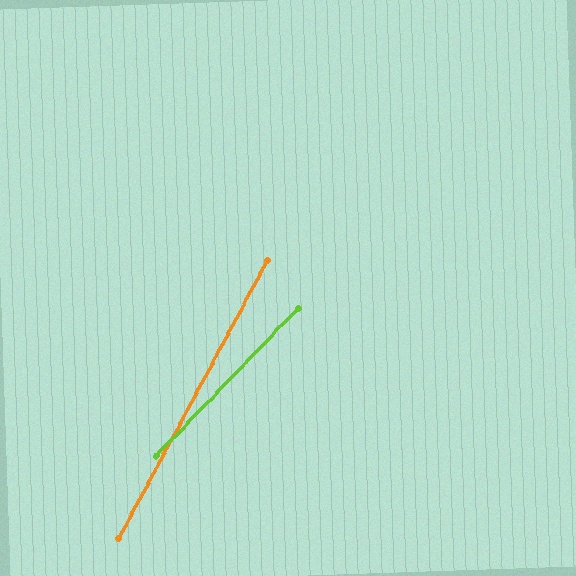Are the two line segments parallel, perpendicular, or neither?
Neither parallel nor perpendicular — they differ by about 16°.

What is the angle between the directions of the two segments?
Approximately 16 degrees.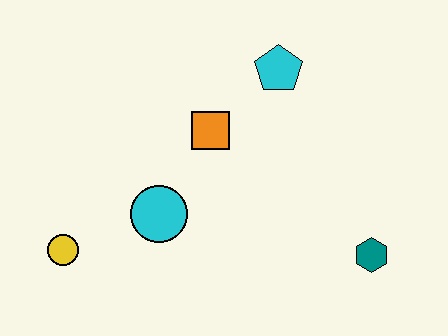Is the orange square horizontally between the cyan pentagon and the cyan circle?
Yes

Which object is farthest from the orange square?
The teal hexagon is farthest from the orange square.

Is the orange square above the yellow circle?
Yes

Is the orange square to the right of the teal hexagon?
No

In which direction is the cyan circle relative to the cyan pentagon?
The cyan circle is below the cyan pentagon.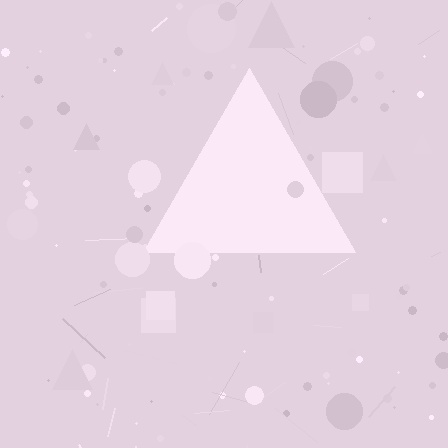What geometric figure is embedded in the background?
A triangle is embedded in the background.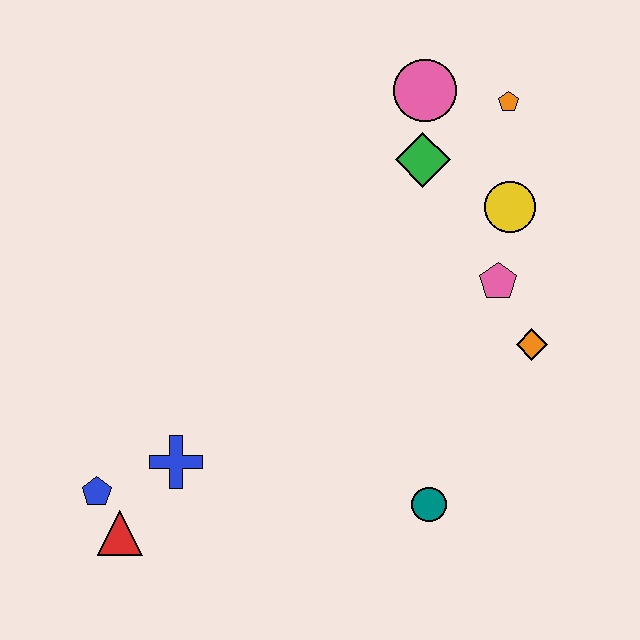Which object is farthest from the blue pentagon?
The orange pentagon is farthest from the blue pentagon.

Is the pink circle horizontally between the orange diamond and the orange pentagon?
No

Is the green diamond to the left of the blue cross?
No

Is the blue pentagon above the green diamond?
No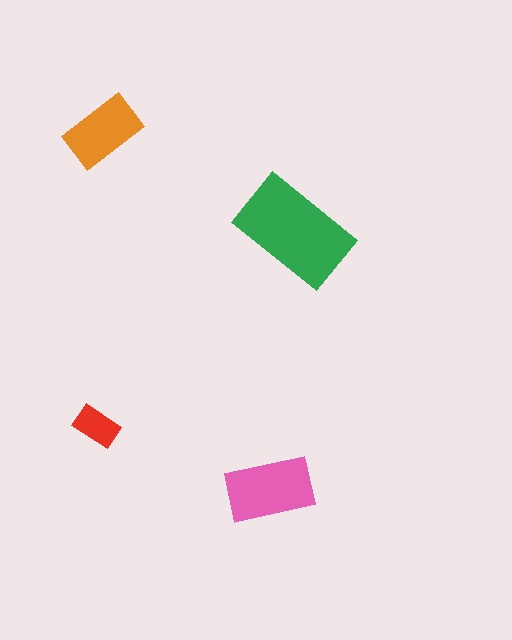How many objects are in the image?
There are 4 objects in the image.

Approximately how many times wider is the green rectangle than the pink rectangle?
About 1.5 times wider.